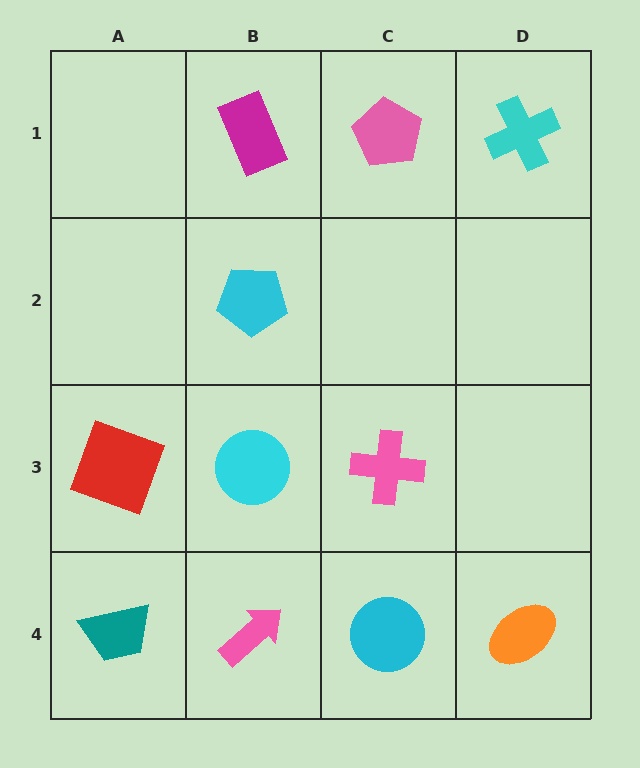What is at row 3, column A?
A red square.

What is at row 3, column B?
A cyan circle.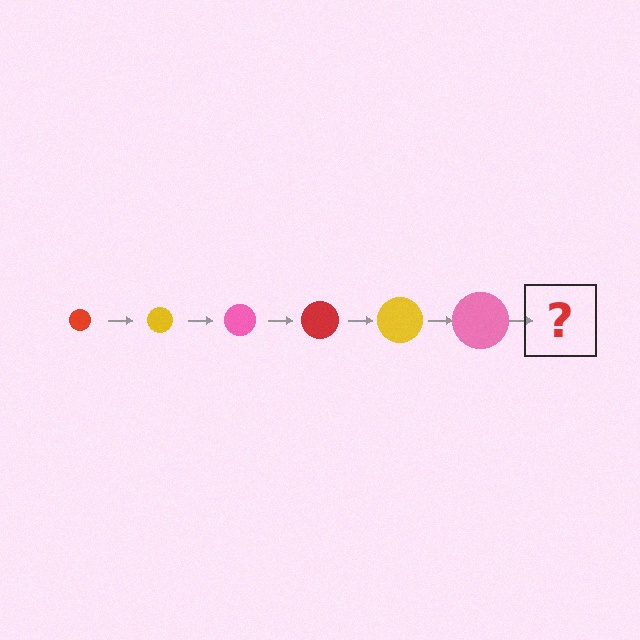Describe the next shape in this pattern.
It should be a red circle, larger than the previous one.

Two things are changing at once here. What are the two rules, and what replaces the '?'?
The two rules are that the circle grows larger each step and the color cycles through red, yellow, and pink. The '?' should be a red circle, larger than the previous one.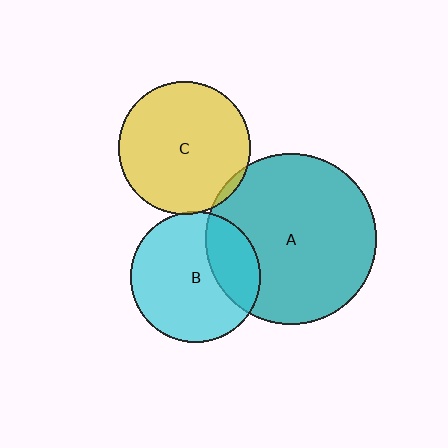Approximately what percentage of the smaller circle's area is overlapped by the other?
Approximately 5%.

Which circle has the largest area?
Circle A (teal).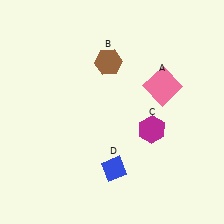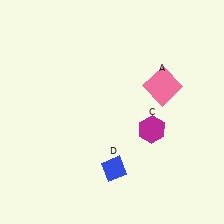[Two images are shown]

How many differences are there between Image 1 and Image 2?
There is 1 difference between the two images.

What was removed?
The brown hexagon (B) was removed in Image 2.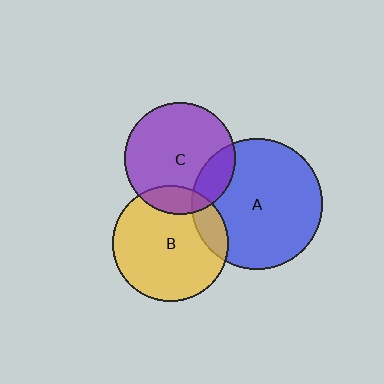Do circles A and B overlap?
Yes.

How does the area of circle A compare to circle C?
Approximately 1.4 times.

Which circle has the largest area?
Circle A (blue).